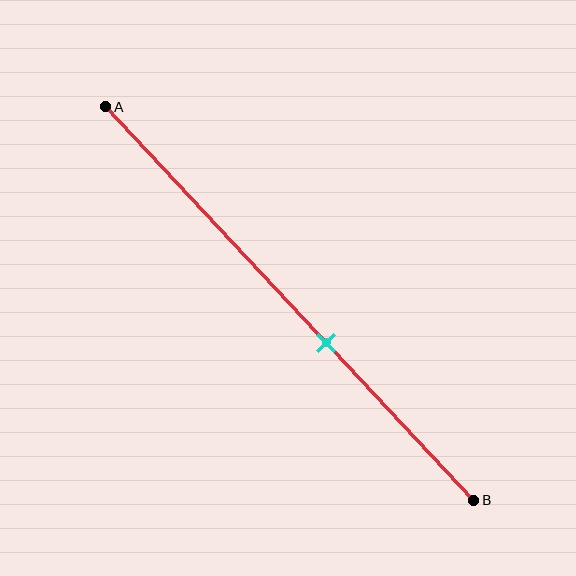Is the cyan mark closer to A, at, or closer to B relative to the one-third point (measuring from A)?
The cyan mark is closer to point B than the one-third point of segment AB.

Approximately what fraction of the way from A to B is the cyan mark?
The cyan mark is approximately 60% of the way from A to B.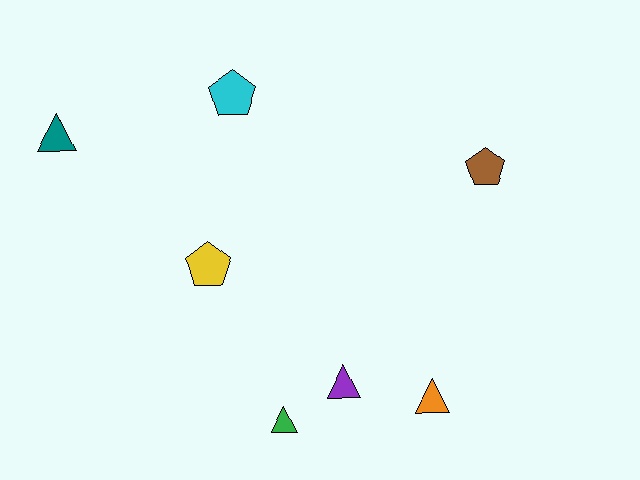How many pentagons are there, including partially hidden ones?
There are 3 pentagons.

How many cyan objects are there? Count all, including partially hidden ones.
There is 1 cyan object.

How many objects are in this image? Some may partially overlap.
There are 7 objects.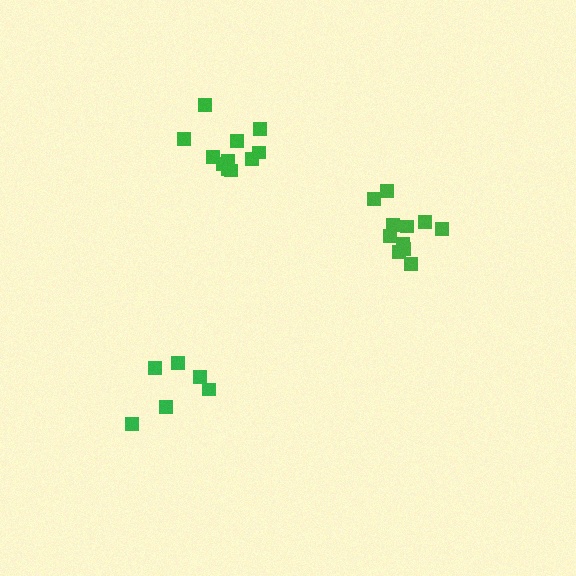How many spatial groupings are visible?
There are 3 spatial groupings.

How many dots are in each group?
Group 1: 11 dots, Group 2: 6 dots, Group 3: 11 dots (28 total).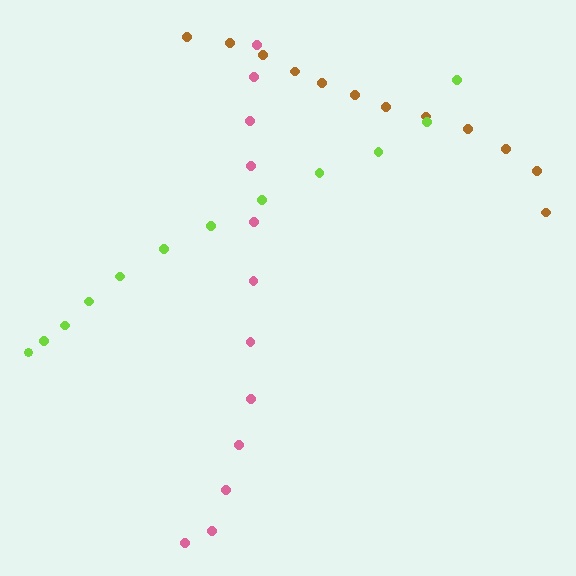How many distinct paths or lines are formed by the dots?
There are 3 distinct paths.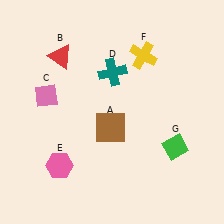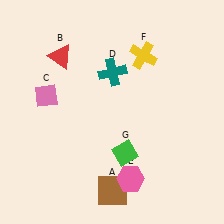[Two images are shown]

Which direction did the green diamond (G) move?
The green diamond (G) moved left.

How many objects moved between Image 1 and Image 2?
3 objects moved between the two images.